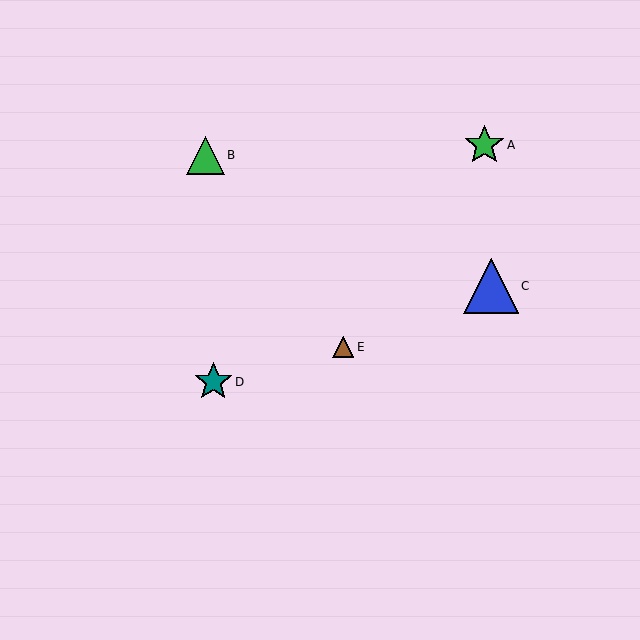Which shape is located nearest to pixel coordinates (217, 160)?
The green triangle (labeled B) at (206, 155) is nearest to that location.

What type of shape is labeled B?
Shape B is a green triangle.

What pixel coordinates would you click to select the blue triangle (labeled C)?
Click at (491, 286) to select the blue triangle C.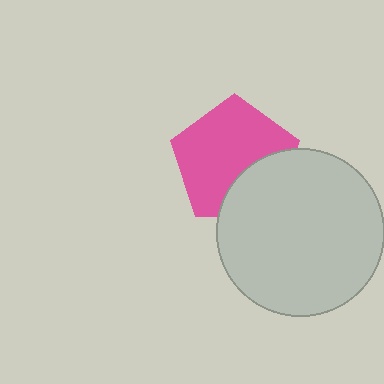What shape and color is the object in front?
The object in front is a light gray circle.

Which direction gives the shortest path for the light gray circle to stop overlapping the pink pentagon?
Moving toward the lower-right gives the shortest separation.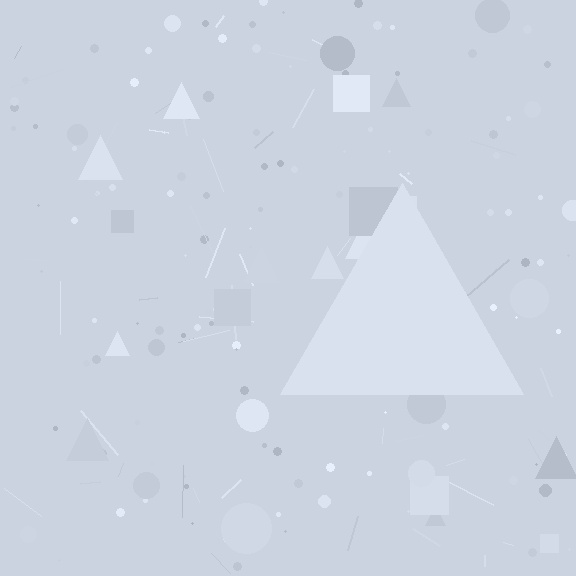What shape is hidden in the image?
A triangle is hidden in the image.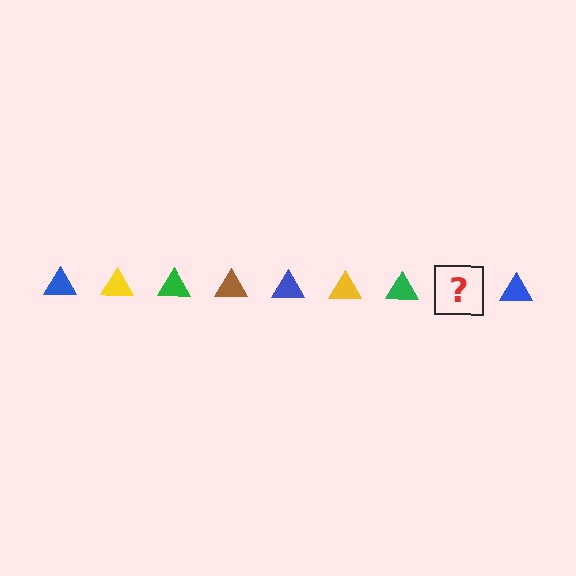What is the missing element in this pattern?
The missing element is a brown triangle.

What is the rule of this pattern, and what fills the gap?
The rule is that the pattern cycles through blue, yellow, green, brown triangles. The gap should be filled with a brown triangle.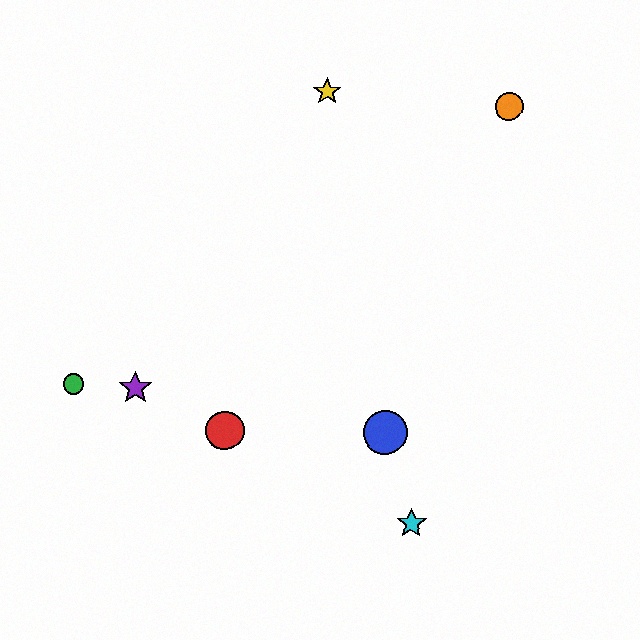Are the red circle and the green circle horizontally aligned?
No, the red circle is at y≈431 and the green circle is at y≈384.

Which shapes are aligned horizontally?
The red circle, the blue circle are aligned horizontally.